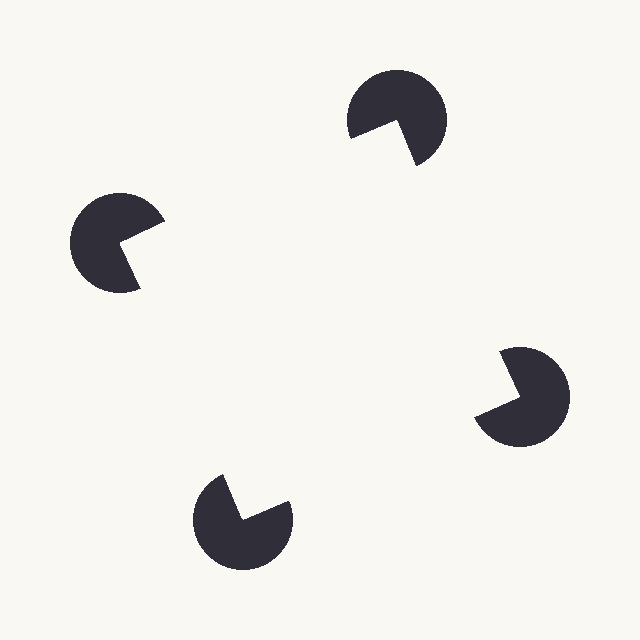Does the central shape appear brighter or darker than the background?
It typically appears slightly brighter than the background, even though no actual brightness change is drawn.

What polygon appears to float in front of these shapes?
An illusory square — its edges are inferred from the aligned wedge cuts in the pac-man discs, not physically drawn.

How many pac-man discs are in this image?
There are 4 — one at each vertex of the illusory square.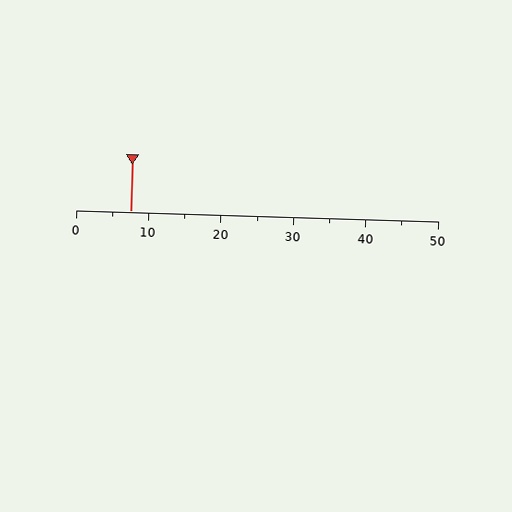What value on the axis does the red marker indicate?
The marker indicates approximately 7.5.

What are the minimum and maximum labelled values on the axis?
The axis runs from 0 to 50.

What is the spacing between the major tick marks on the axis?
The major ticks are spaced 10 apart.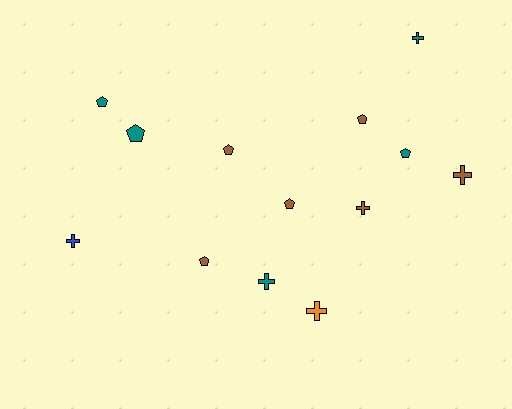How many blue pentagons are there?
There are no blue pentagons.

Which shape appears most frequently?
Pentagon, with 7 objects.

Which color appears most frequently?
Brown, with 6 objects.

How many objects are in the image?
There are 13 objects.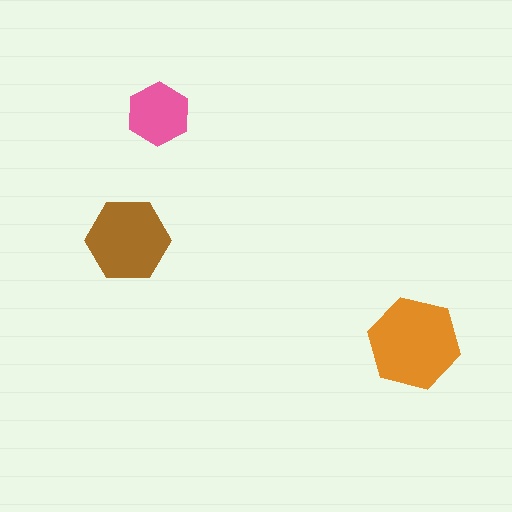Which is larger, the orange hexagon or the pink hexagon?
The orange one.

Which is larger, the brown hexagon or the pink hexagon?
The brown one.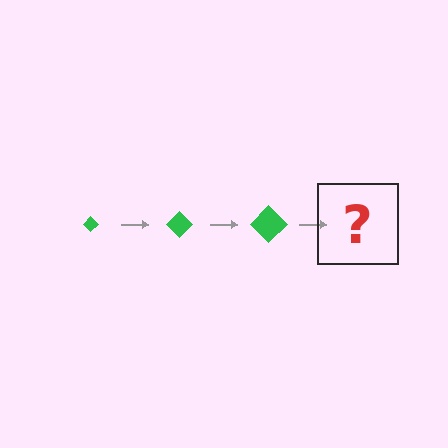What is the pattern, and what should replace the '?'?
The pattern is that the diamond gets progressively larger each step. The '?' should be a green diamond, larger than the previous one.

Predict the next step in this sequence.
The next step is a green diamond, larger than the previous one.